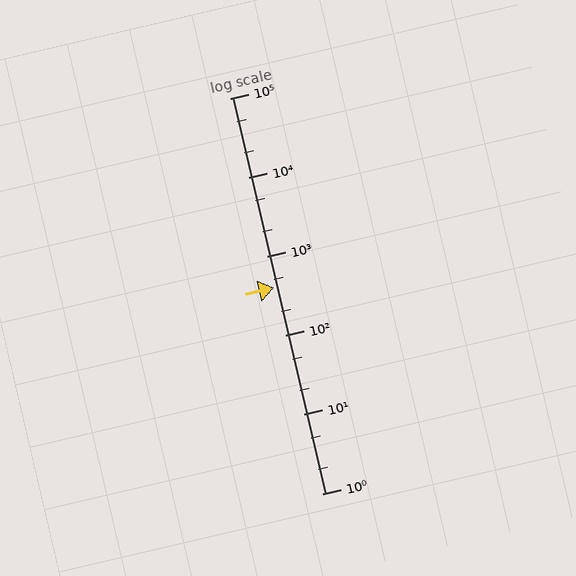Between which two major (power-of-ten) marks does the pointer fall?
The pointer is between 100 and 1000.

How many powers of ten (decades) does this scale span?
The scale spans 5 decades, from 1 to 100000.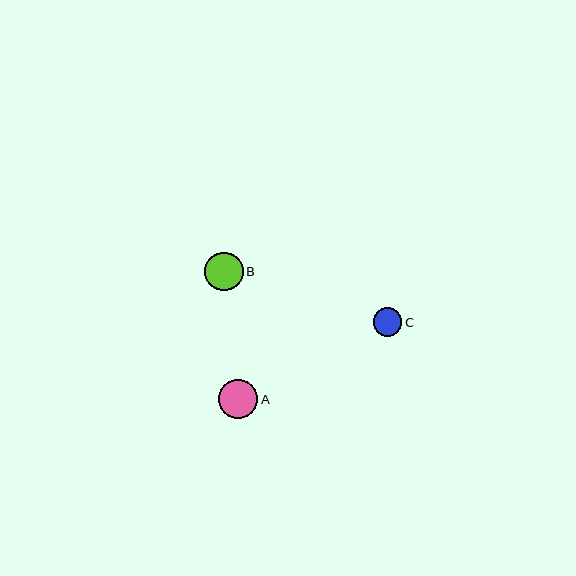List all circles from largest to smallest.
From largest to smallest: A, B, C.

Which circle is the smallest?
Circle C is the smallest with a size of approximately 29 pixels.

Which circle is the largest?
Circle A is the largest with a size of approximately 39 pixels.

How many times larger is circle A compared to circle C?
Circle A is approximately 1.4 times the size of circle C.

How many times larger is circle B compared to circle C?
Circle B is approximately 1.3 times the size of circle C.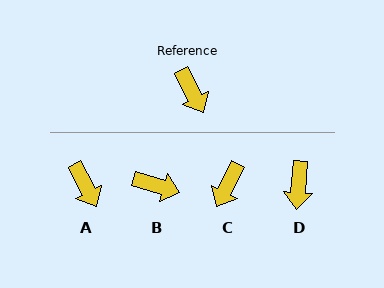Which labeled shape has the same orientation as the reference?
A.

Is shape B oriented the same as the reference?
No, it is off by about 46 degrees.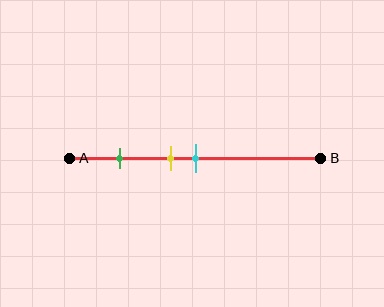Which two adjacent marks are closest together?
The yellow and cyan marks are the closest adjacent pair.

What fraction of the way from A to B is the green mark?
The green mark is approximately 20% (0.2) of the way from A to B.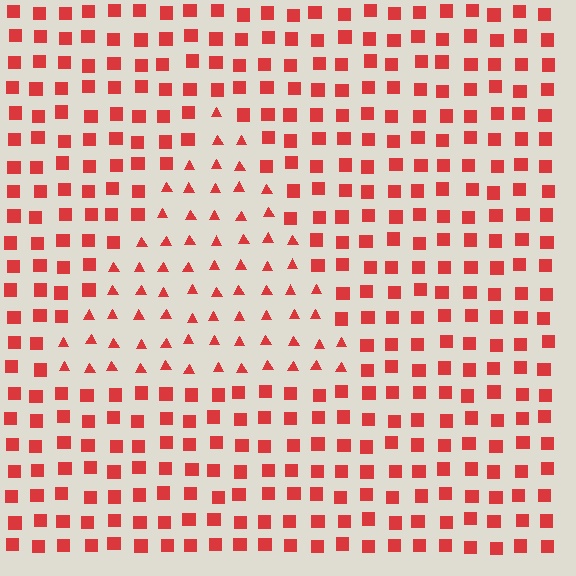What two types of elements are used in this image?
The image uses triangles inside the triangle region and squares outside it.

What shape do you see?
I see a triangle.